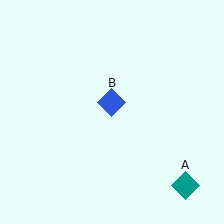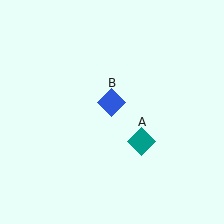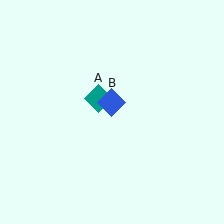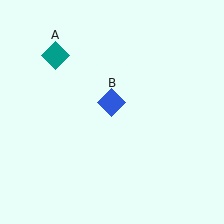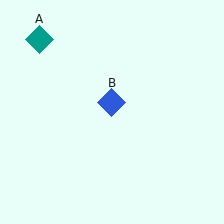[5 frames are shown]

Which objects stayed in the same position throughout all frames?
Blue diamond (object B) remained stationary.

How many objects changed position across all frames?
1 object changed position: teal diamond (object A).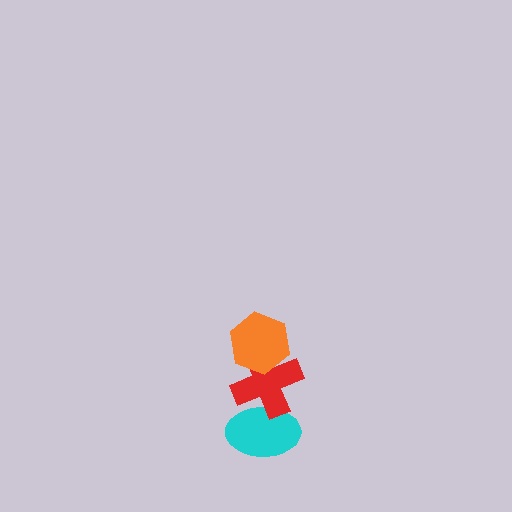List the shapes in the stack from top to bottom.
From top to bottom: the orange hexagon, the red cross, the cyan ellipse.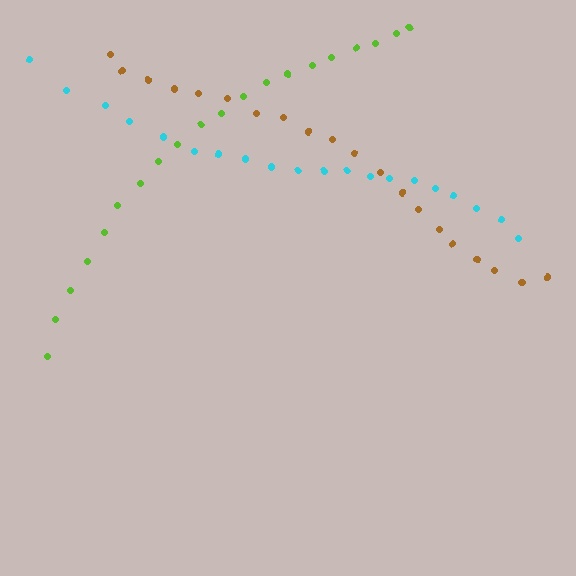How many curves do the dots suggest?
There are 3 distinct paths.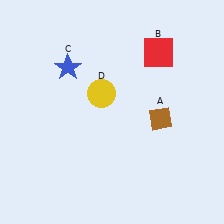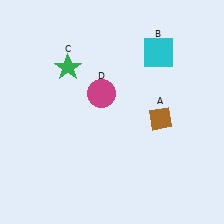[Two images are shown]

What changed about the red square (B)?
In Image 1, B is red. In Image 2, it changed to cyan.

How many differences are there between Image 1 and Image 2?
There are 3 differences between the two images.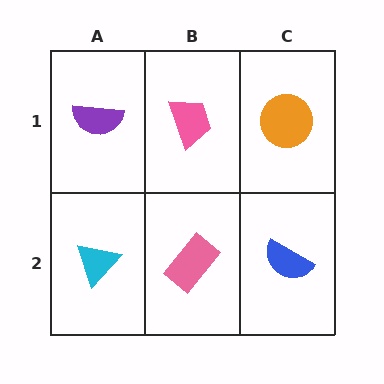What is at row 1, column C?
An orange circle.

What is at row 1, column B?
A pink trapezoid.